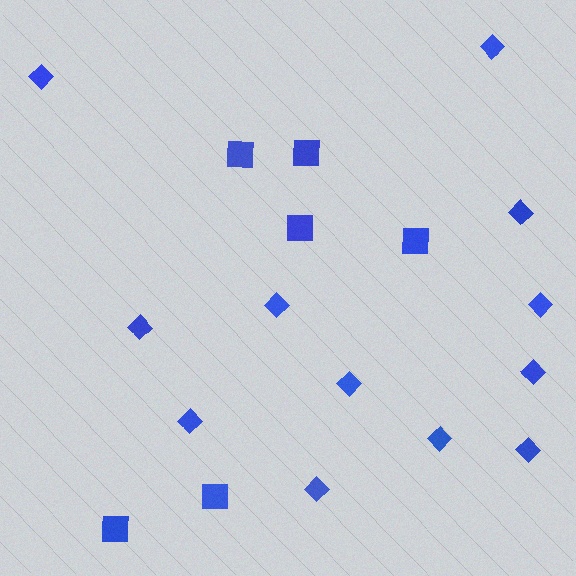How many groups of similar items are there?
There are 2 groups: one group of squares (6) and one group of diamonds (12).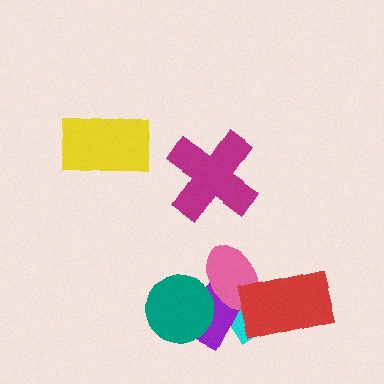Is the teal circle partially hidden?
Yes, it is partially covered by another shape.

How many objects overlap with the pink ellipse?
4 objects overlap with the pink ellipse.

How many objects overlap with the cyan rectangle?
3 objects overlap with the cyan rectangle.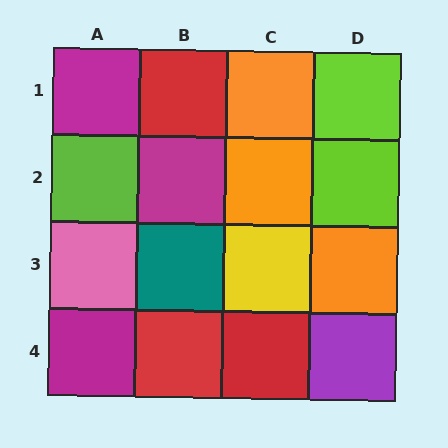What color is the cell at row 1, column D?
Lime.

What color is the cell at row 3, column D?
Orange.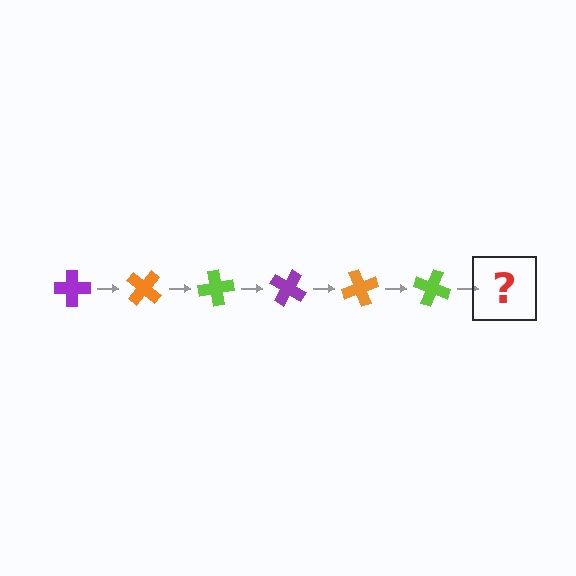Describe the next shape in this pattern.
It should be a purple cross, rotated 240 degrees from the start.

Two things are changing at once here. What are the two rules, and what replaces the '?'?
The two rules are that it rotates 40 degrees each step and the color cycles through purple, orange, and lime. The '?' should be a purple cross, rotated 240 degrees from the start.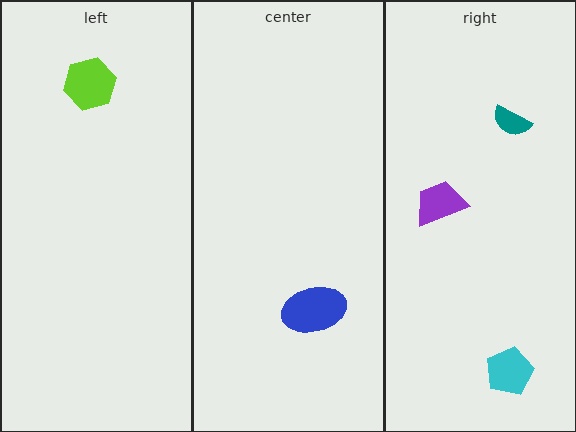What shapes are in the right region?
The cyan pentagon, the purple trapezoid, the teal semicircle.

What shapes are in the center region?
The blue ellipse.